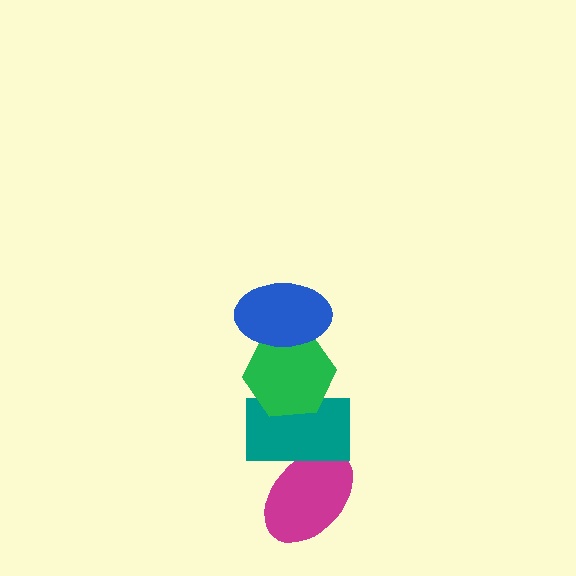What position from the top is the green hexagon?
The green hexagon is 2nd from the top.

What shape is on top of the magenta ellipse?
The teal rectangle is on top of the magenta ellipse.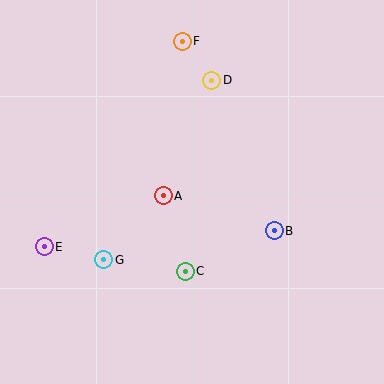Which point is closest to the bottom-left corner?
Point E is closest to the bottom-left corner.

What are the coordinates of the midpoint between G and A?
The midpoint between G and A is at (134, 228).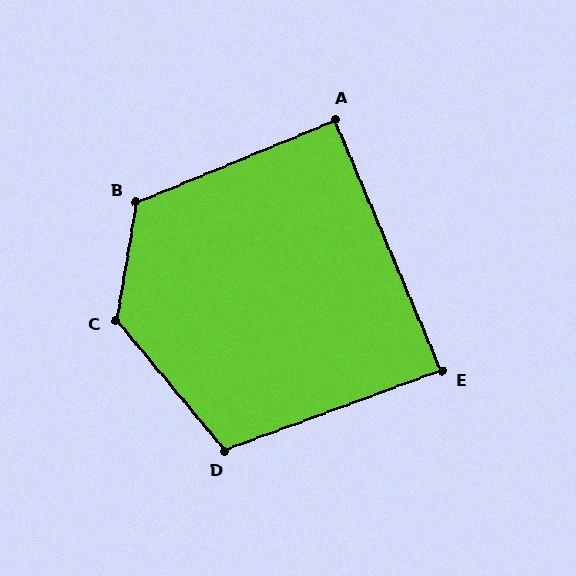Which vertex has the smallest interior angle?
E, at approximately 87 degrees.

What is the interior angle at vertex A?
Approximately 91 degrees (approximately right).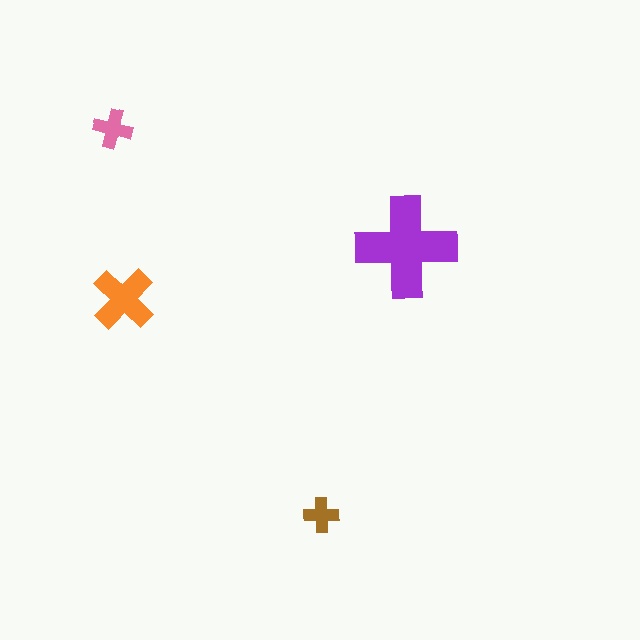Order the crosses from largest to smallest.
the purple one, the orange one, the pink one, the brown one.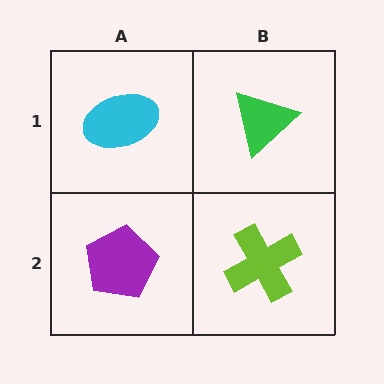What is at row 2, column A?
A purple pentagon.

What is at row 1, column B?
A green triangle.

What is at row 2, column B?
A lime cross.